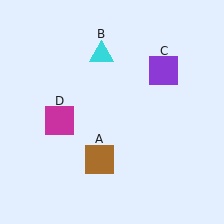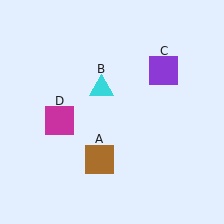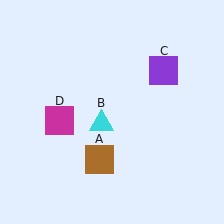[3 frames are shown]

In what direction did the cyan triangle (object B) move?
The cyan triangle (object B) moved down.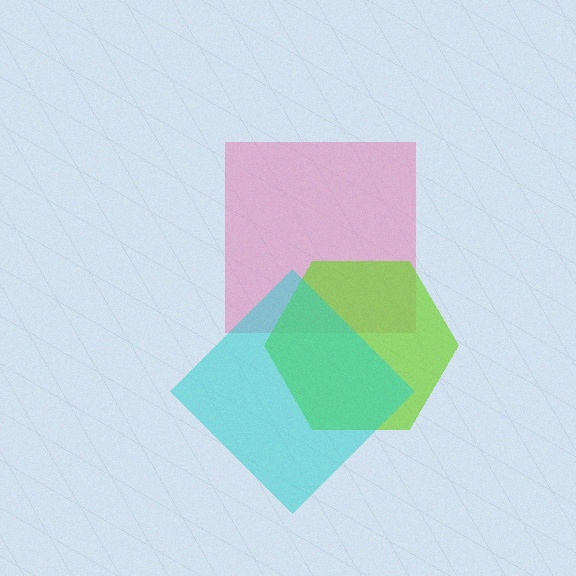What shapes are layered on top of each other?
The layered shapes are: a pink square, a lime hexagon, a cyan diamond.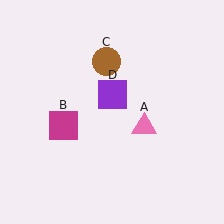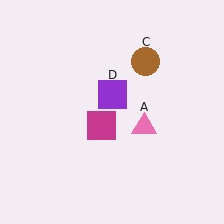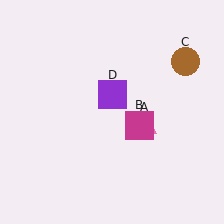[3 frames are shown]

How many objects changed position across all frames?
2 objects changed position: magenta square (object B), brown circle (object C).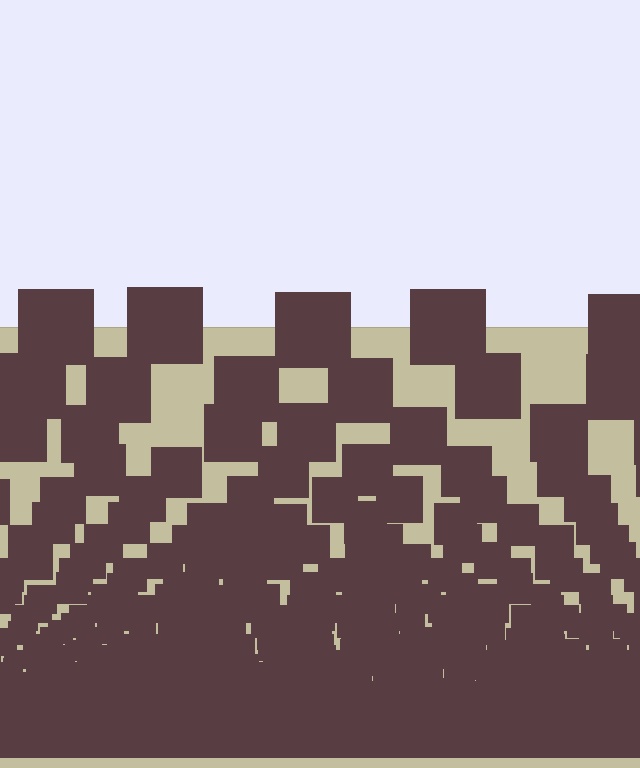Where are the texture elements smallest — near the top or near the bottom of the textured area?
Near the bottom.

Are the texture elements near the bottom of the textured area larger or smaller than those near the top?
Smaller. The gradient is inverted — elements near the bottom are smaller and denser.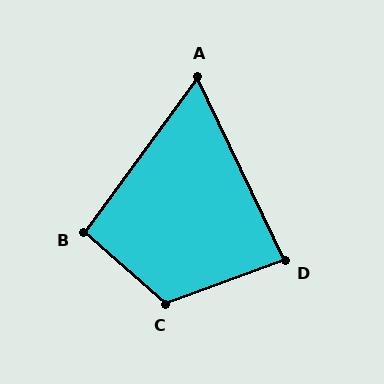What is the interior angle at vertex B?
Approximately 95 degrees (obtuse).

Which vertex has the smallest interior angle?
A, at approximately 62 degrees.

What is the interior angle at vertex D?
Approximately 85 degrees (acute).